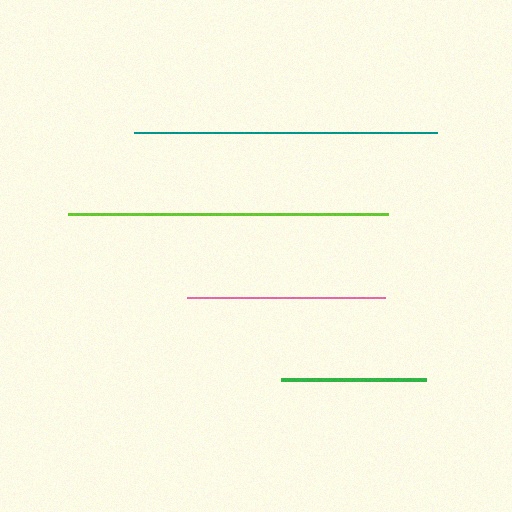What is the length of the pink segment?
The pink segment is approximately 197 pixels long.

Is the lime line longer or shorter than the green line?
The lime line is longer than the green line.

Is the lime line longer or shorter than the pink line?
The lime line is longer than the pink line.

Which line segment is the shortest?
The green line is the shortest at approximately 145 pixels.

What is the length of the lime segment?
The lime segment is approximately 320 pixels long.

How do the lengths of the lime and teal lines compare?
The lime and teal lines are approximately the same length.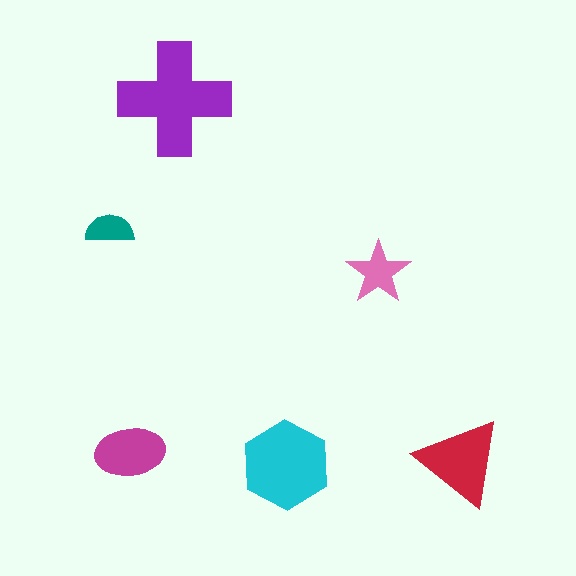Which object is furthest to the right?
The red triangle is rightmost.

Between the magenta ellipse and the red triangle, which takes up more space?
The red triangle.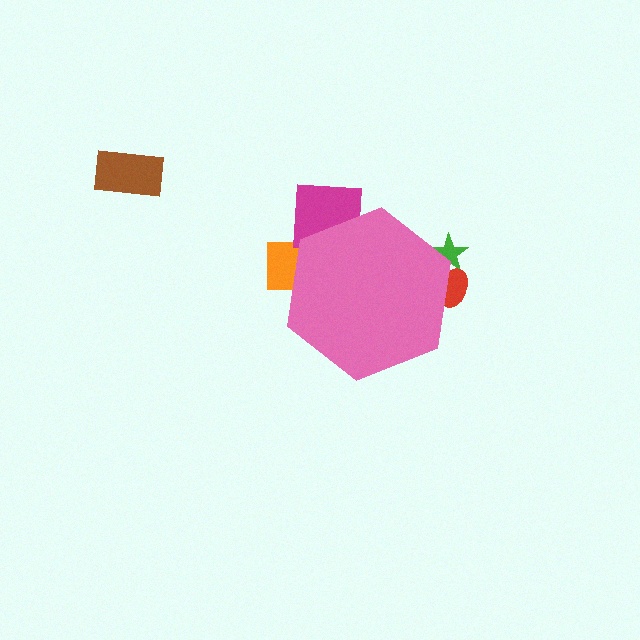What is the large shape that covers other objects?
A pink hexagon.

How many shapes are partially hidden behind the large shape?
4 shapes are partially hidden.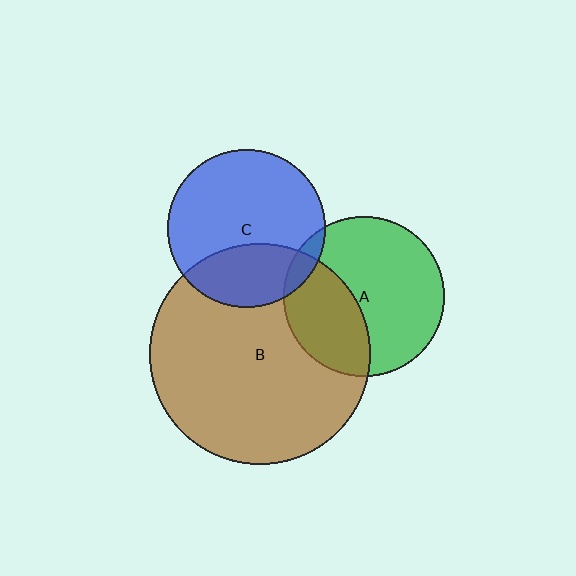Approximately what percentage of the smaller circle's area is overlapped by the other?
Approximately 35%.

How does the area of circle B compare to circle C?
Approximately 2.0 times.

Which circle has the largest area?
Circle B (brown).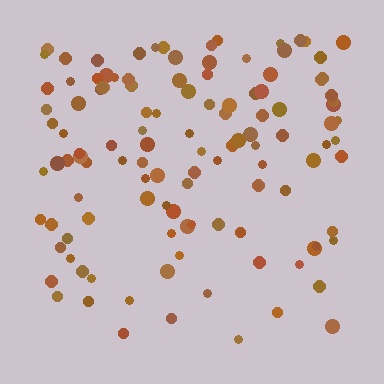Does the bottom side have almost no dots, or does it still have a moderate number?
Still a moderate number, just noticeably fewer than the top.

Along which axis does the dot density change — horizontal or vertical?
Vertical.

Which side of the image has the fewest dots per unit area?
The bottom.